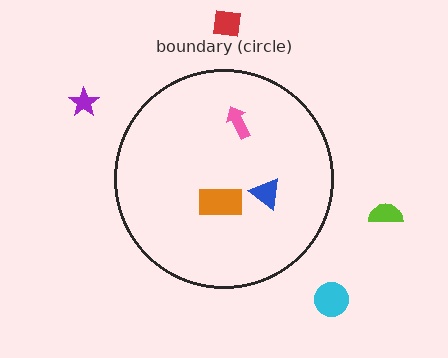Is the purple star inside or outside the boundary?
Outside.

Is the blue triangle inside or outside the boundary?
Inside.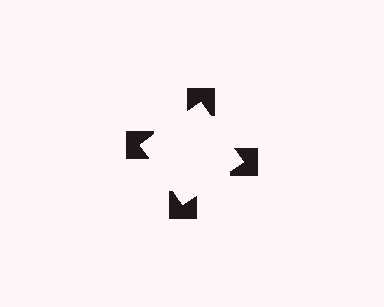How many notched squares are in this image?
There are 4 — one at each vertex of the illusory square.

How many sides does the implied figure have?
4 sides.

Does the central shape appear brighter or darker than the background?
It typically appears slightly brighter than the background, even though no actual brightness change is drawn.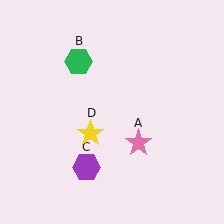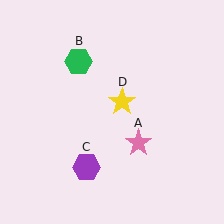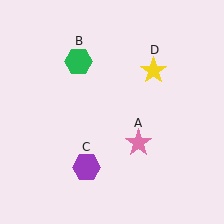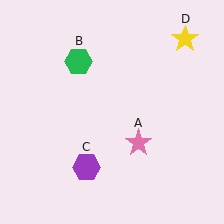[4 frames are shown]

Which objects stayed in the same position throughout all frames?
Pink star (object A) and green hexagon (object B) and purple hexagon (object C) remained stationary.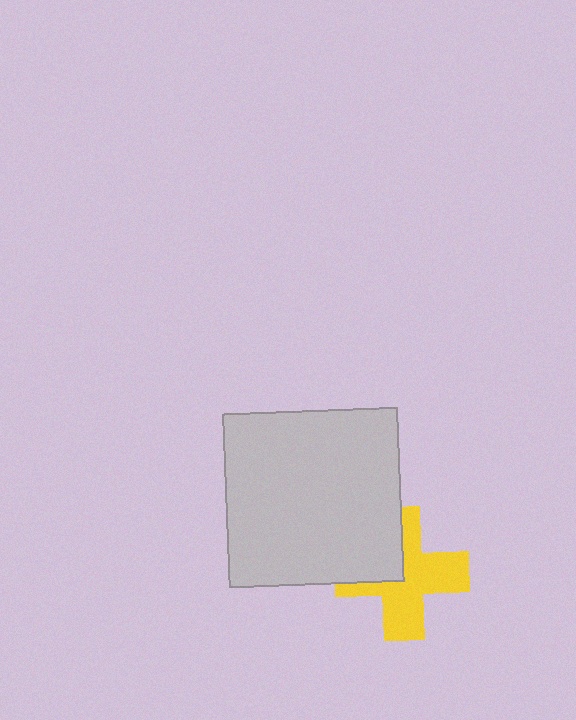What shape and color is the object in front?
The object in front is a light gray rectangle.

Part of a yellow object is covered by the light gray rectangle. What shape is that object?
It is a cross.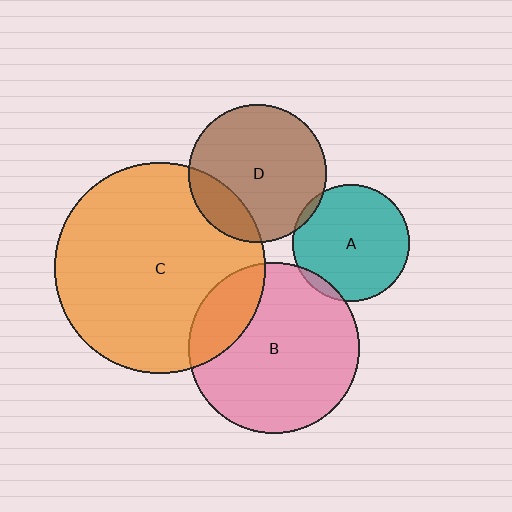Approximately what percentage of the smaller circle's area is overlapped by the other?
Approximately 5%.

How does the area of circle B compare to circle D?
Approximately 1.5 times.